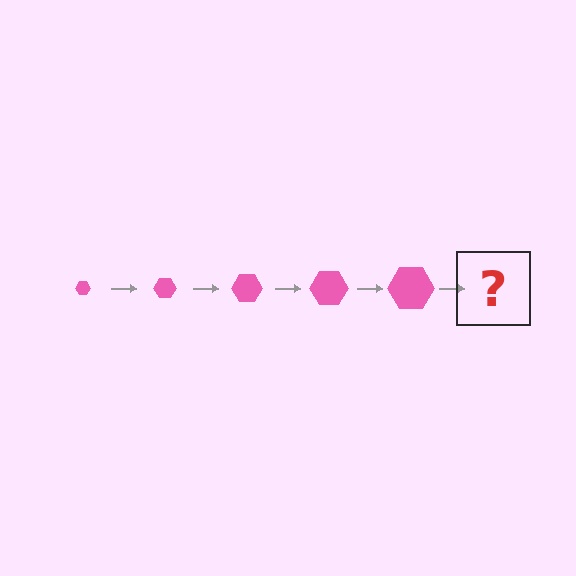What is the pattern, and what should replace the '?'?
The pattern is that the hexagon gets progressively larger each step. The '?' should be a pink hexagon, larger than the previous one.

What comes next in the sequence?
The next element should be a pink hexagon, larger than the previous one.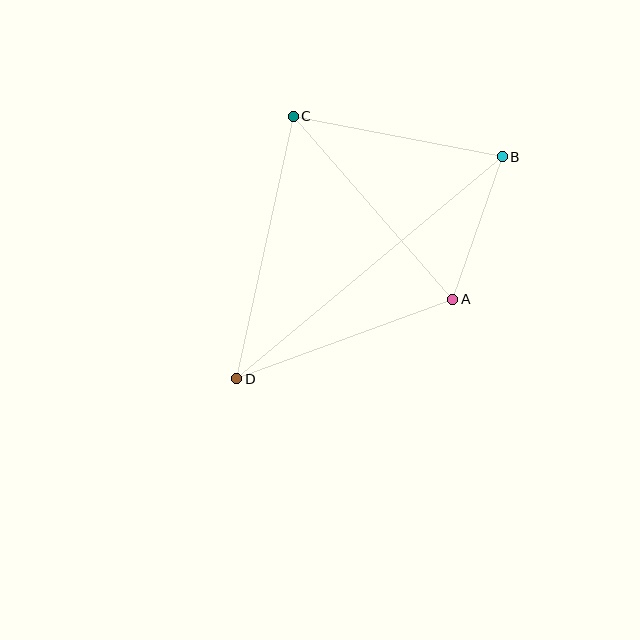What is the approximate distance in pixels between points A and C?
The distance between A and C is approximately 243 pixels.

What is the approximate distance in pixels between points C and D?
The distance between C and D is approximately 268 pixels.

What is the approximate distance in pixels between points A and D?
The distance between A and D is approximately 230 pixels.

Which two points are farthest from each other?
Points B and D are farthest from each other.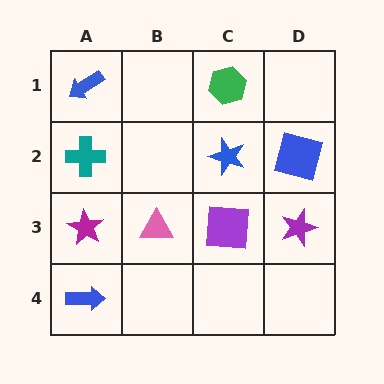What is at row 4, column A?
A blue arrow.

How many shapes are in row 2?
3 shapes.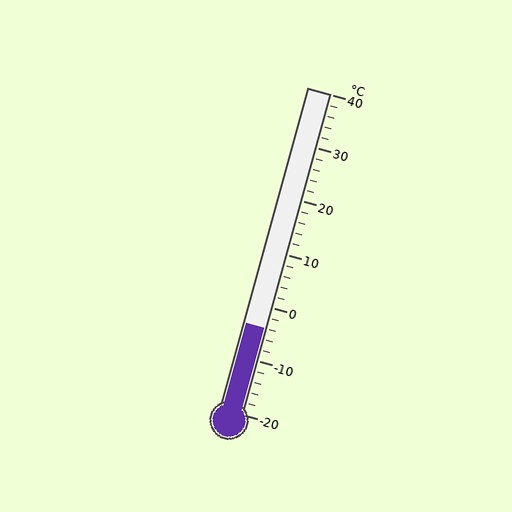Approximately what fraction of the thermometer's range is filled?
The thermometer is filled to approximately 25% of its range.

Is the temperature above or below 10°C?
The temperature is below 10°C.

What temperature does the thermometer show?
The thermometer shows approximately -4°C.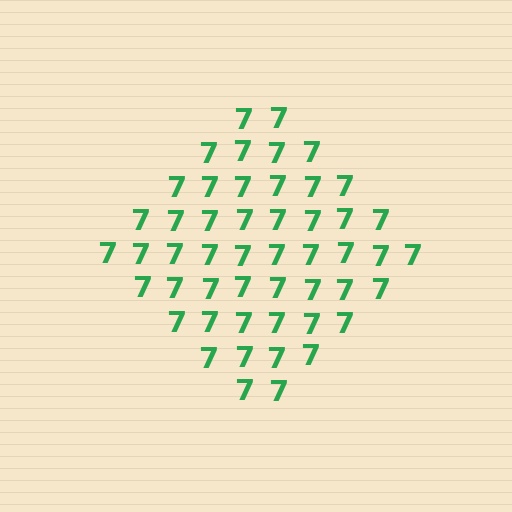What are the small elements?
The small elements are digit 7's.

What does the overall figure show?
The overall figure shows a diamond.